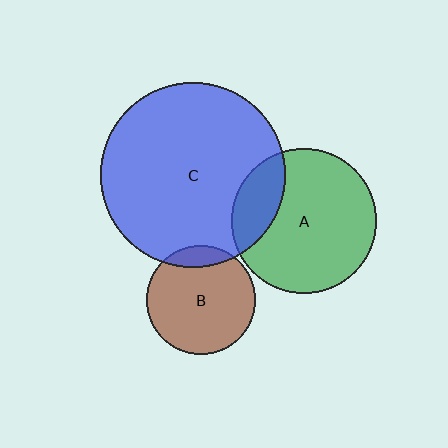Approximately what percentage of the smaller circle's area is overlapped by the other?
Approximately 10%.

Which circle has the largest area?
Circle C (blue).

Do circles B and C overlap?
Yes.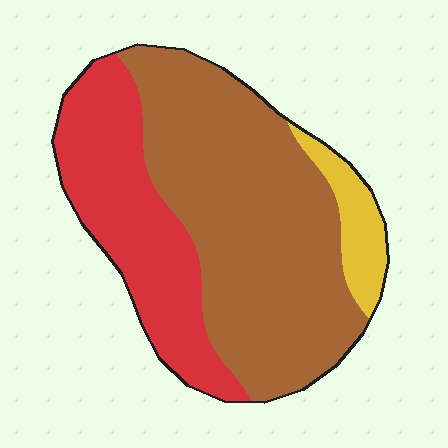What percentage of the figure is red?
Red covers roughly 30% of the figure.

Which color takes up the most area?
Brown, at roughly 60%.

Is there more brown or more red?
Brown.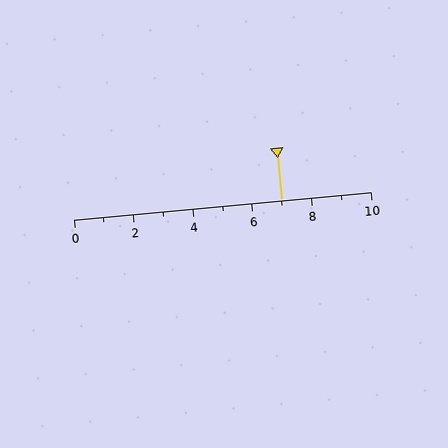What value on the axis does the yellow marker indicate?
The marker indicates approximately 7.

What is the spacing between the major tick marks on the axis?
The major ticks are spaced 2 apart.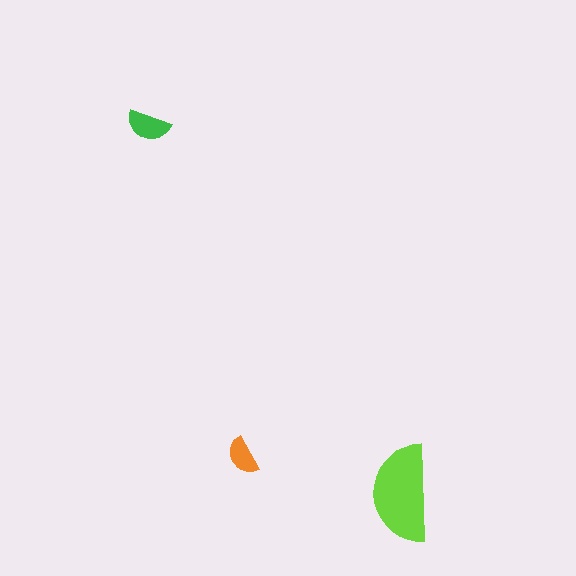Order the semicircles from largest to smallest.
the lime one, the green one, the orange one.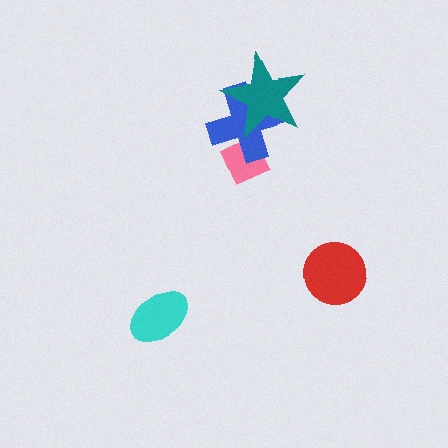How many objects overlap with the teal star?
1 object overlaps with the teal star.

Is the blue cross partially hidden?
Yes, it is partially covered by another shape.